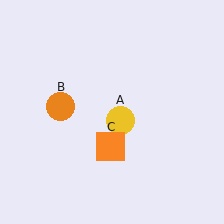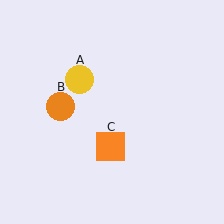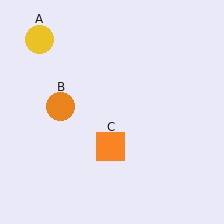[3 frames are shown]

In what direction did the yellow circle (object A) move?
The yellow circle (object A) moved up and to the left.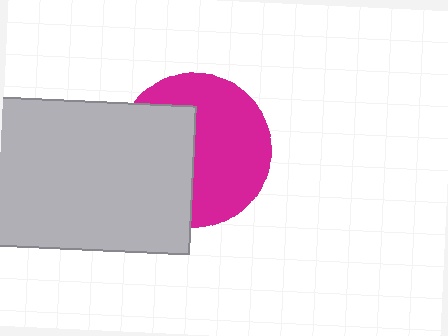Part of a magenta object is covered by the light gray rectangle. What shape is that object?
It is a circle.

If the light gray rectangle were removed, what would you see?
You would see the complete magenta circle.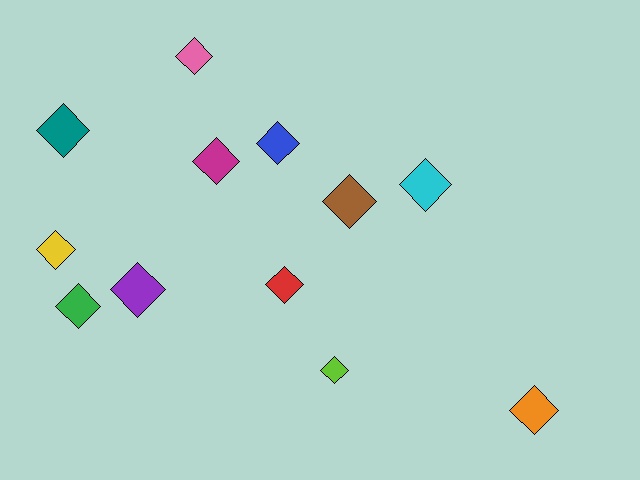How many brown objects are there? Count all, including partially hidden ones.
There is 1 brown object.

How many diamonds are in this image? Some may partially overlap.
There are 12 diamonds.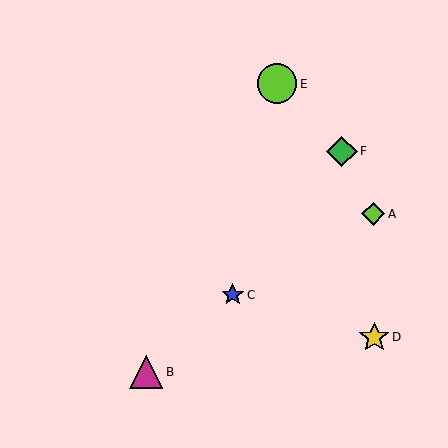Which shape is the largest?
The lime circle (labeled E) is the largest.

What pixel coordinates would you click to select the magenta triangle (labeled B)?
Click at (146, 372) to select the magenta triangle B.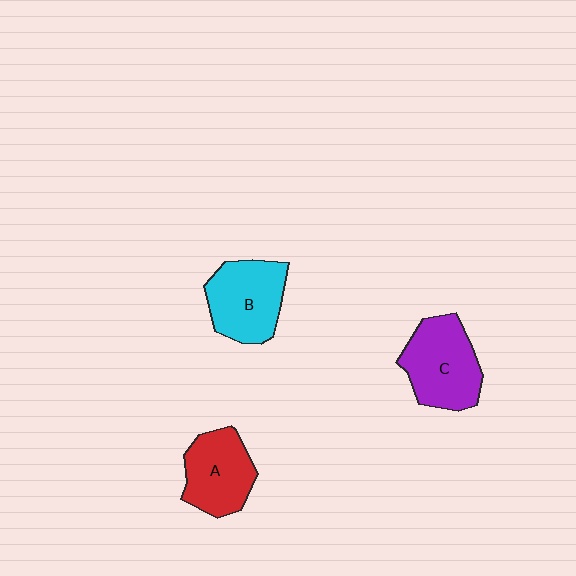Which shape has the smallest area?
Shape A (red).